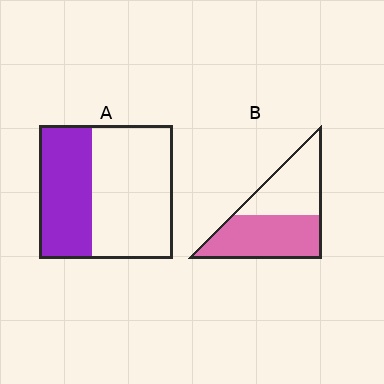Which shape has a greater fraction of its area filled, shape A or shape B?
Shape B.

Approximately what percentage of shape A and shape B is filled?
A is approximately 40% and B is approximately 55%.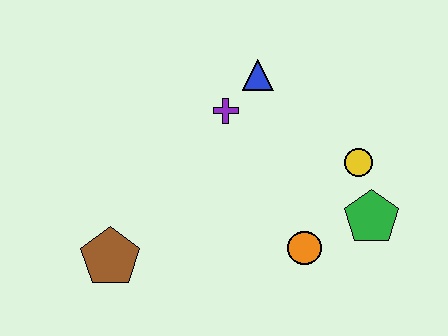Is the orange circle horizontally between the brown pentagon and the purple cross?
No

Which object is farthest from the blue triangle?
The brown pentagon is farthest from the blue triangle.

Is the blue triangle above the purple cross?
Yes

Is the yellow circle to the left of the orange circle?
No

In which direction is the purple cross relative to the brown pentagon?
The purple cross is above the brown pentagon.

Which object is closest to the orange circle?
The green pentagon is closest to the orange circle.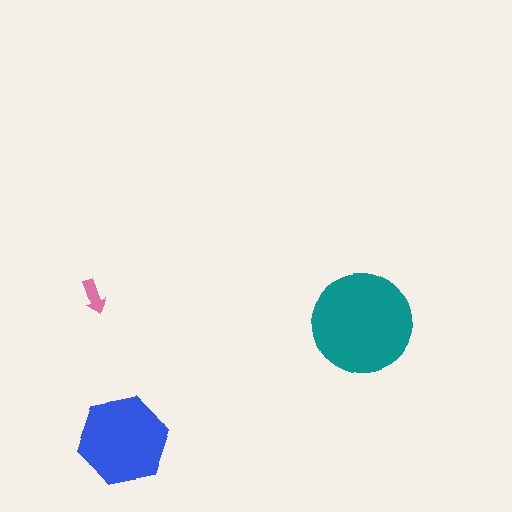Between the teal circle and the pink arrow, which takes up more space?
The teal circle.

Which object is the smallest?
The pink arrow.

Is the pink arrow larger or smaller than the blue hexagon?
Smaller.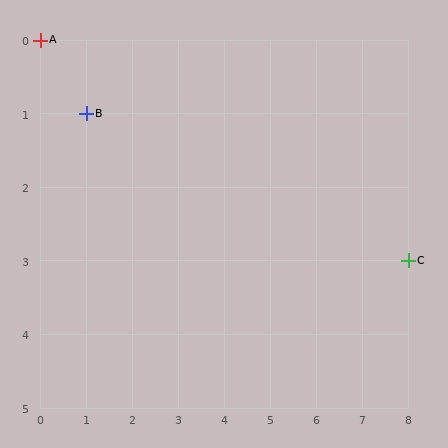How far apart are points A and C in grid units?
Points A and C are 8 columns and 3 rows apart (about 8.5 grid units diagonally).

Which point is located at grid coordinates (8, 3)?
Point C is at (8, 3).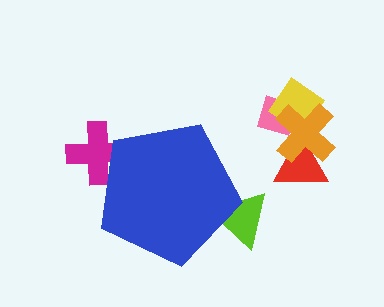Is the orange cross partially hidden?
No, the orange cross is fully visible.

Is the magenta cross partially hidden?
Yes, the magenta cross is partially hidden behind the blue pentagon.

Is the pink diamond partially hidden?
No, the pink diamond is fully visible.